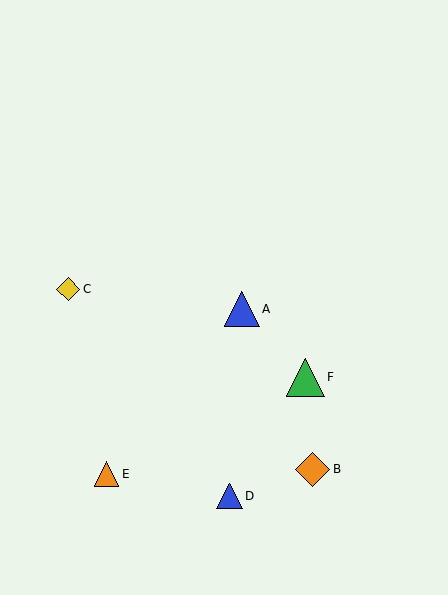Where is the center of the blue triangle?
The center of the blue triangle is at (230, 496).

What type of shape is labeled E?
Shape E is an orange triangle.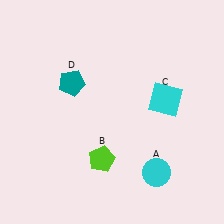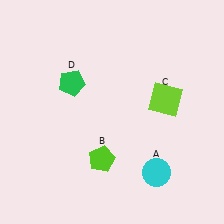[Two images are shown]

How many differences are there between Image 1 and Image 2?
There are 2 differences between the two images.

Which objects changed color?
C changed from cyan to lime. D changed from teal to green.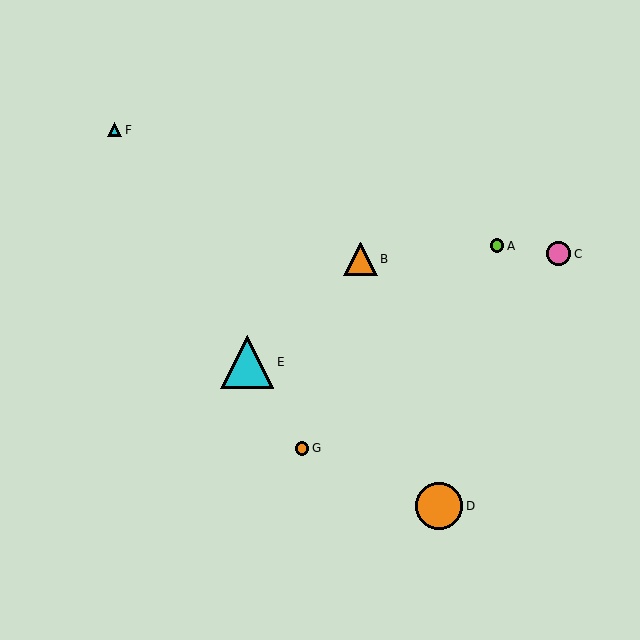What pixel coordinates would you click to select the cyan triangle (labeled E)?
Click at (247, 362) to select the cyan triangle E.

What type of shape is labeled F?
Shape F is a cyan triangle.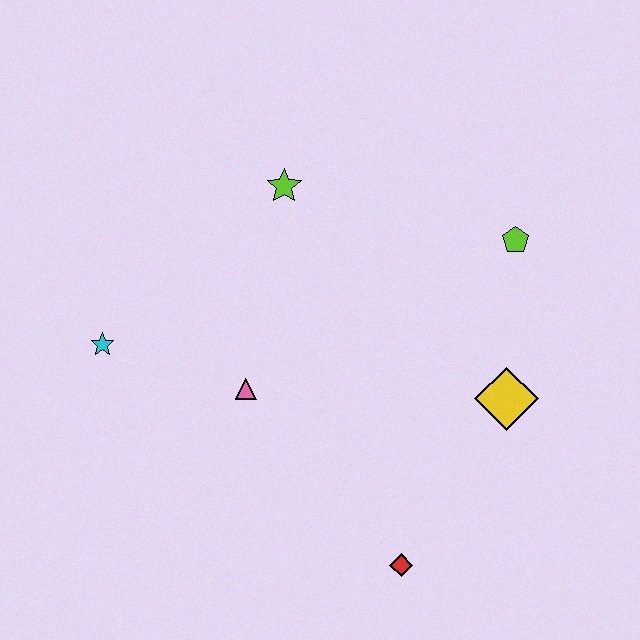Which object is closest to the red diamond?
The yellow diamond is closest to the red diamond.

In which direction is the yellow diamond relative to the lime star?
The yellow diamond is to the right of the lime star.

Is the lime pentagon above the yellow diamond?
Yes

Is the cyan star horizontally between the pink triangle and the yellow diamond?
No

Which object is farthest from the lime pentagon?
The cyan star is farthest from the lime pentagon.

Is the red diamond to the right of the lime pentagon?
No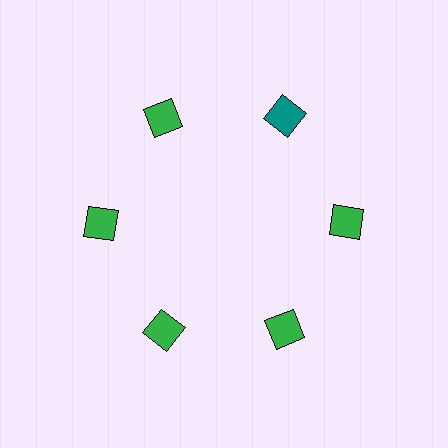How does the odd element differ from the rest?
It has a different color: teal instead of green.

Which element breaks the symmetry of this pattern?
The teal diamond at roughly the 1 o'clock position breaks the symmetry. All other shapes are green diamonds.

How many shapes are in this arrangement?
There are 6 shapes arranged in a ring pattern.